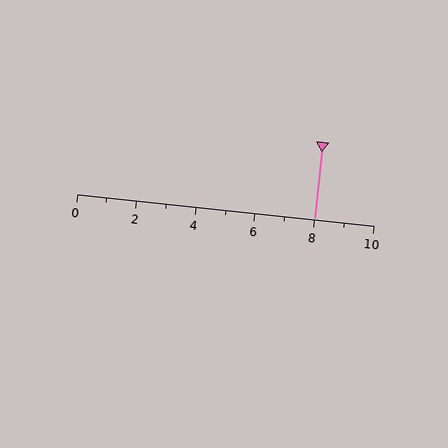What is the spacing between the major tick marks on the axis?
The major ticks are spaced 2 apart.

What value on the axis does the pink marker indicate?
The marker indicates approximately 8.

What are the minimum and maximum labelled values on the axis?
The axis runs from 0 to 10.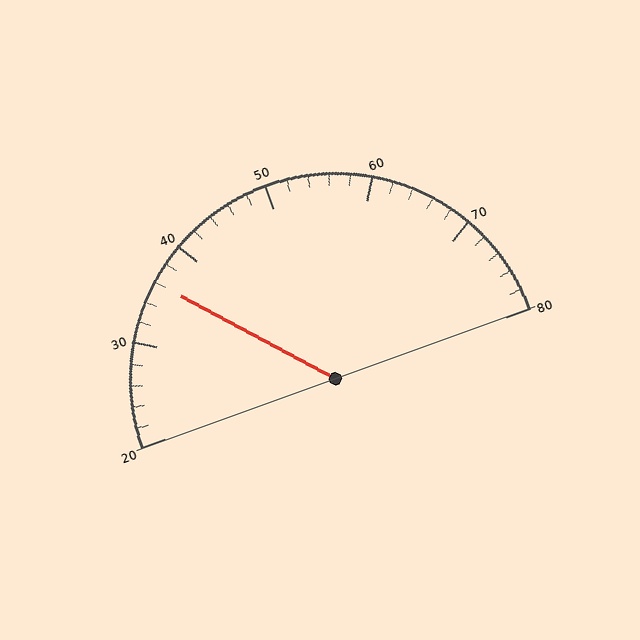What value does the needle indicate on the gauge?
The needle indicates approximately 36.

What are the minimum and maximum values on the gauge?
The gauge ranges from 20 to 80.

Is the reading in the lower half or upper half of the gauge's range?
The reading is in the lower half of the range (20 to 80).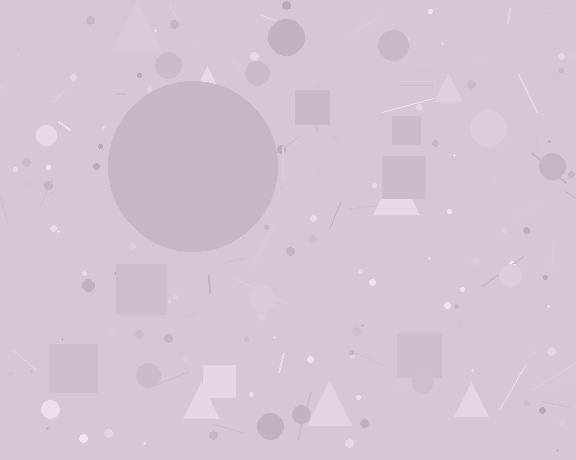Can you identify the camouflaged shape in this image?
The camouflaged shape is a circle.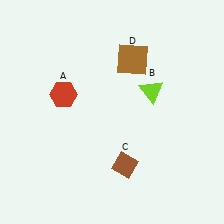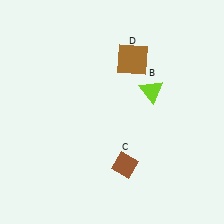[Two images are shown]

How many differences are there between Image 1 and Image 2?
There is 1 difference between the two images.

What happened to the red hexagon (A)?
The red hexagon (A) was removed in Image 2. It was in the top-left area of Image 1.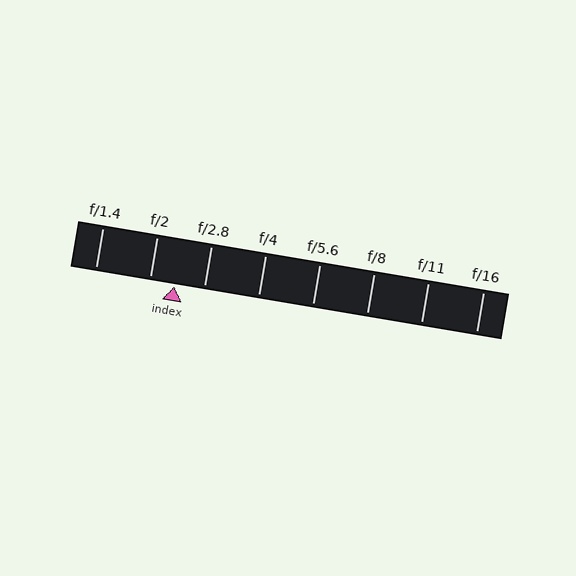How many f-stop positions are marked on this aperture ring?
There are 8 f-stop positions marked.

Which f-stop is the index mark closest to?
The index mark is closest to f/2.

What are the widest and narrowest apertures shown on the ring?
The widest aperture shown is f/1.4 and the narrowest is f/16.